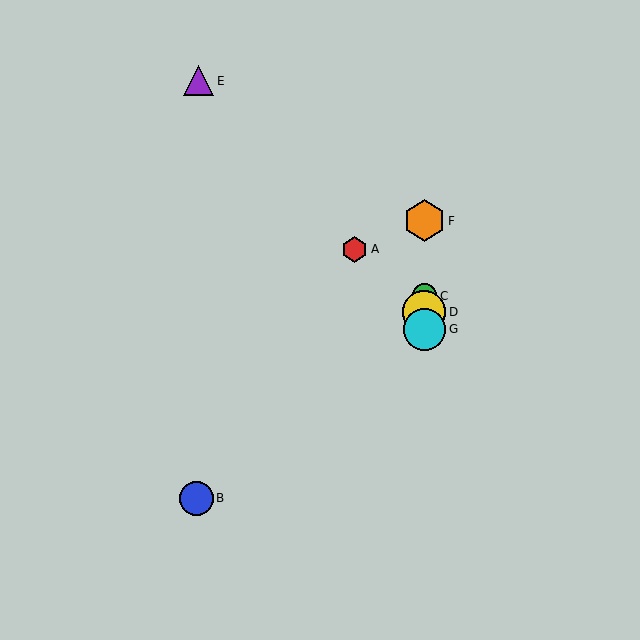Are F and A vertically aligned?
No, F is at x≈424 and A is at x≈355.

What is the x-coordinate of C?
Object C is at x≈424.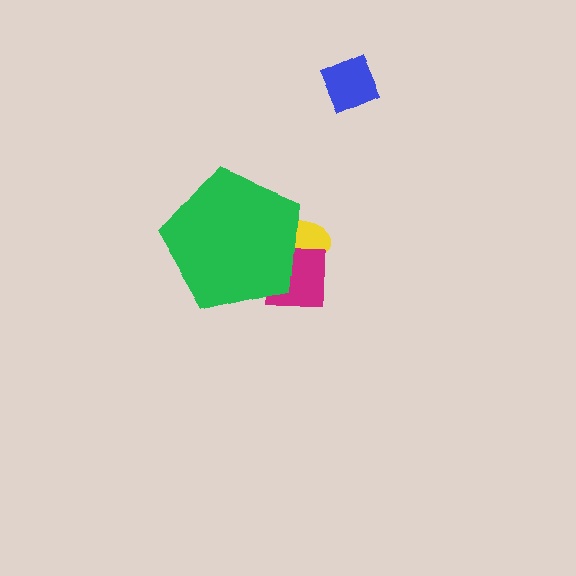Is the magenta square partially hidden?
Yes, the magenta square is partially hidden behind the green pentagon.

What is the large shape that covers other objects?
A green pentagon.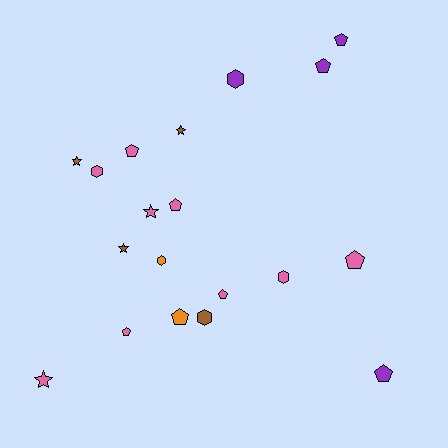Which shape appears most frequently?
Pentagon, with 9 objects.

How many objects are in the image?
There are 19 objects.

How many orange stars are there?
There are no orange stars.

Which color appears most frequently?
Pink, with 9 objects.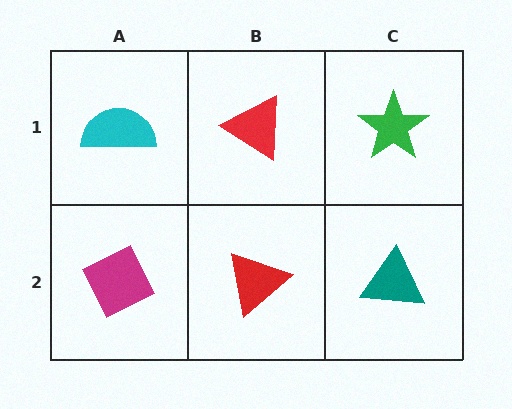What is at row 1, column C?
A green star.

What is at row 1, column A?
A cyan semicircle.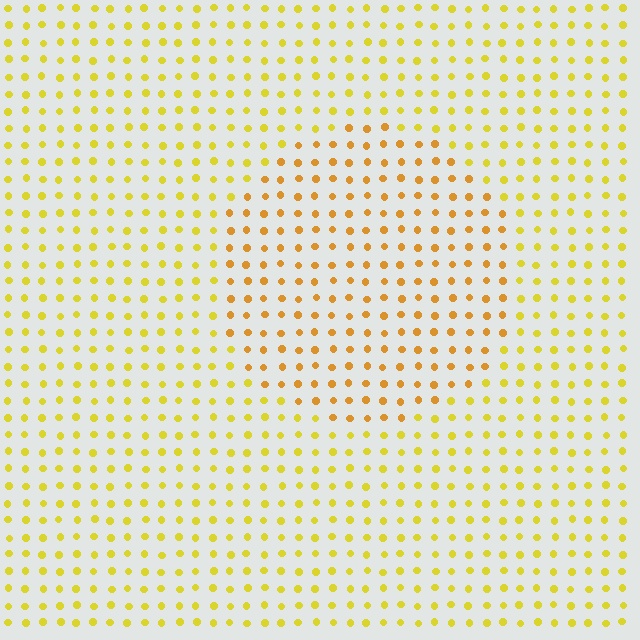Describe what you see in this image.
The image is filled with small yellow elements in a uniform arrangement. A circle-shaped region is visible where the elements are tinted to a slightly different hue, forming a subtle color boundary.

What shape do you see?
I see a circle.